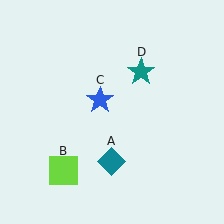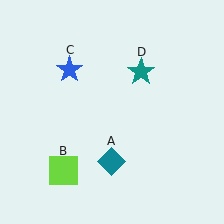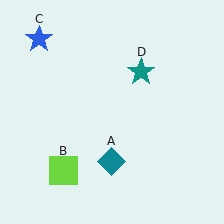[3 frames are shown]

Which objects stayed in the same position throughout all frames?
Teal diamond (object A) and lime square (object B) and teal star (object D) remained stationary.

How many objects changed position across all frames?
1 object changed position: blue star (object C).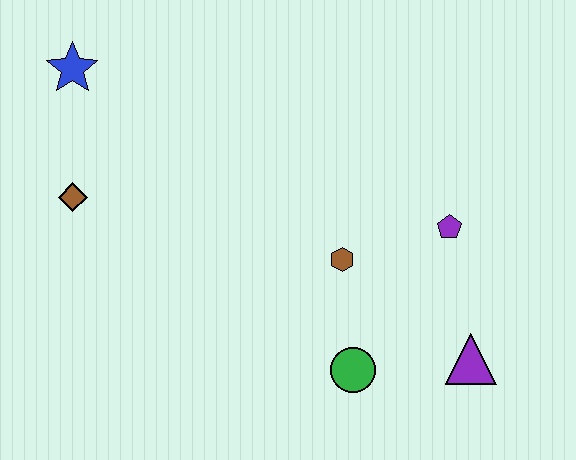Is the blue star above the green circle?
Yes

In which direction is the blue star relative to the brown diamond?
The blue star is above the brown diamond.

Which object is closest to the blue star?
The brown diamond is closest to the blue star.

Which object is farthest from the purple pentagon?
The blue star is farthest from the purple pentagon.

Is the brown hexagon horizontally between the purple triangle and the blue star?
Yes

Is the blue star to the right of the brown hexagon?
No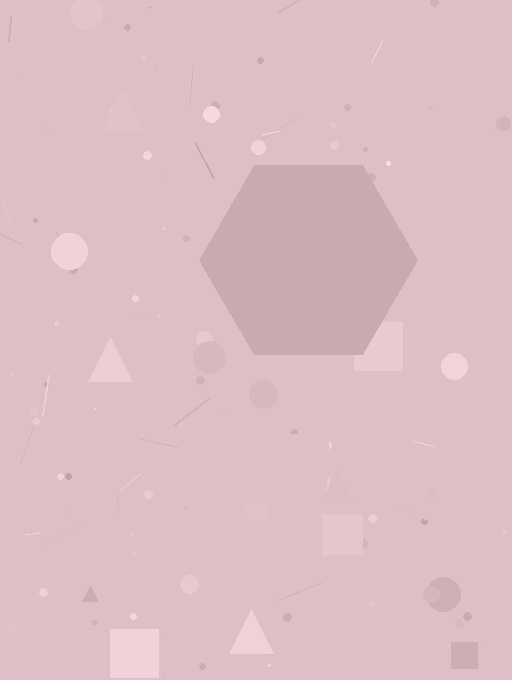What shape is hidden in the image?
A hexagon is hidden in the image.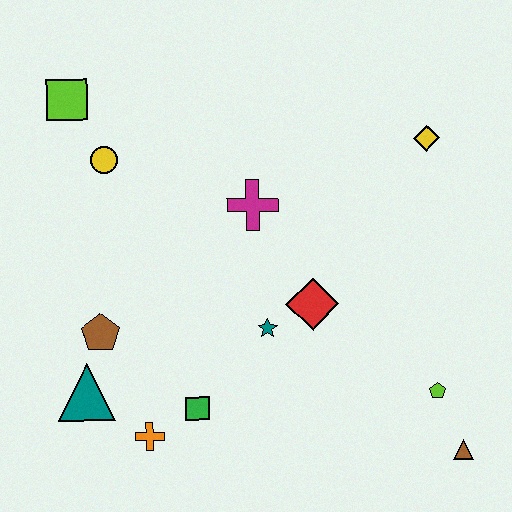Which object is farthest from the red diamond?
The lime square is farthest from the red diamond.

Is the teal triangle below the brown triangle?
No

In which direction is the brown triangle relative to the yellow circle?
The brown triangle is to the right of the yellow circle.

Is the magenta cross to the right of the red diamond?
No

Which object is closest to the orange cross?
The green square is closest to the orange cross.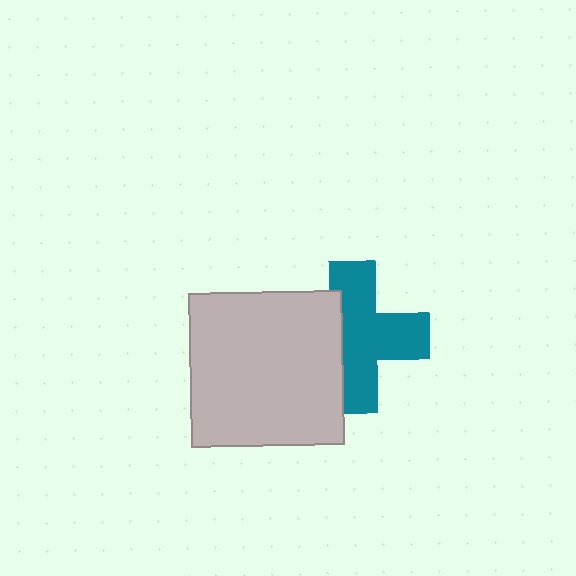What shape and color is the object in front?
The object in front is a light gray square.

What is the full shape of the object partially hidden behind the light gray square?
The partially hidden object is a teal cross.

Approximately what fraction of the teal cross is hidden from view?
Roughly 33% of the teal cross is hidden behind the light gray square.